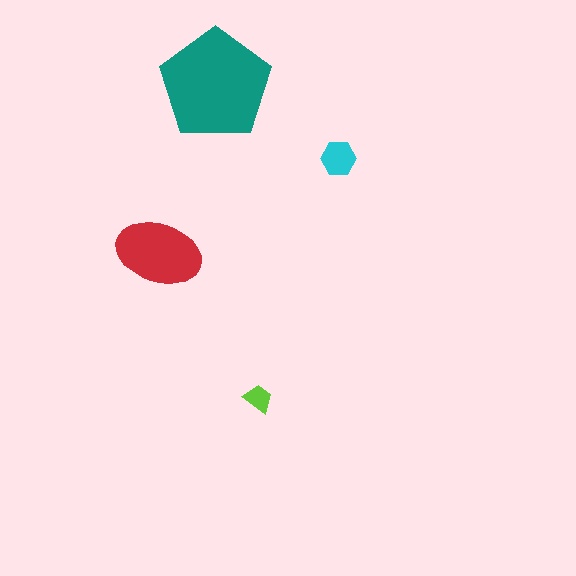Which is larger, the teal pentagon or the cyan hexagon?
The teal pentagon.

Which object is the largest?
The teal pentagon.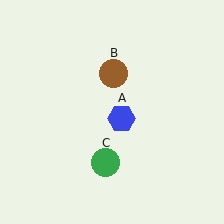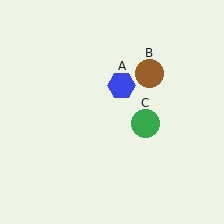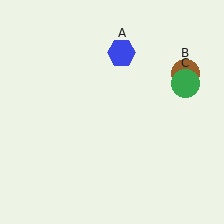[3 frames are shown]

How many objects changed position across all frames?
3 objects changed position: blue hexagon (object A), brown circle (object B), green circle (object C).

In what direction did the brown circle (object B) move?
The brown circle (object B) moved right.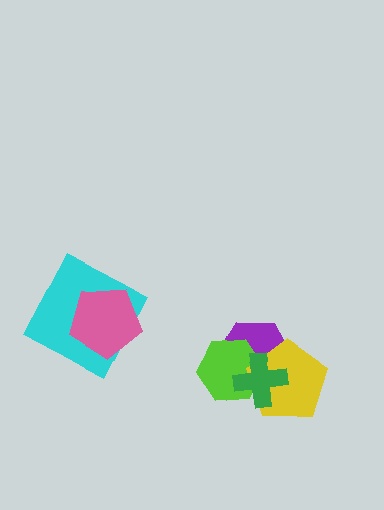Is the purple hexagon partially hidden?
Yes, it is partially covered by another shape.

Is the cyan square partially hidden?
Yes, it is partially covered by another shape.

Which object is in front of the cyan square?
The pink pentagon is in front of the cyan square.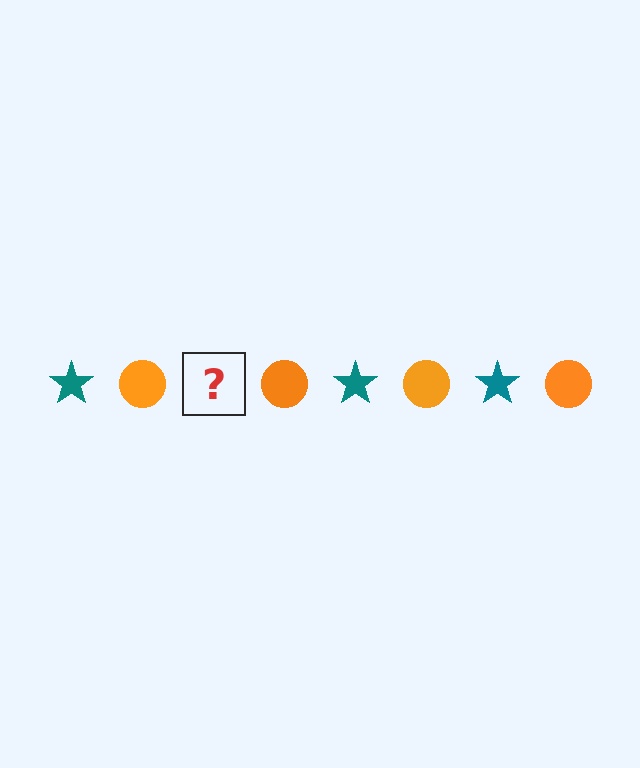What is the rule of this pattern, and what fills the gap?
The rule is that the pattern alternates between teal star and orange circle. The gap should be filled with a teal star.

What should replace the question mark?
The question mark should be replaced with a teal star.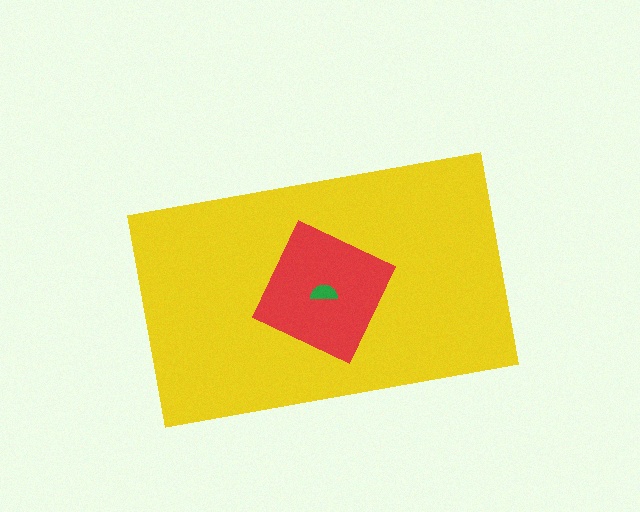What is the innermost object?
The green semicircle.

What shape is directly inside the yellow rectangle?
The red square.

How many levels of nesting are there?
3.